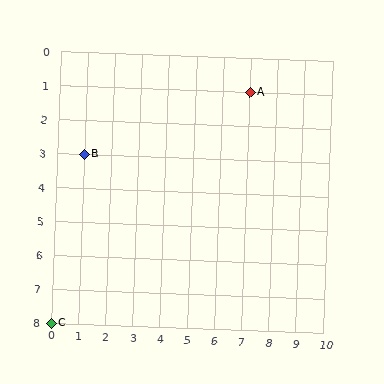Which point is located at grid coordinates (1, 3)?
Point B is at (1, 3).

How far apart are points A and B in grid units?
Points A and B are 6 columns and 2 rows apart (about 6.3 grid units diagonally).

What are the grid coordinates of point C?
Point C is at grid coordinates (0, 8).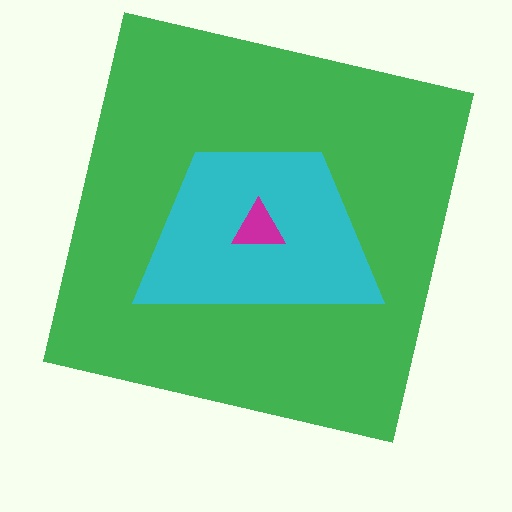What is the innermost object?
The magenta triangle.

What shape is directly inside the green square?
The cyan trapezoid.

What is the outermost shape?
The green square.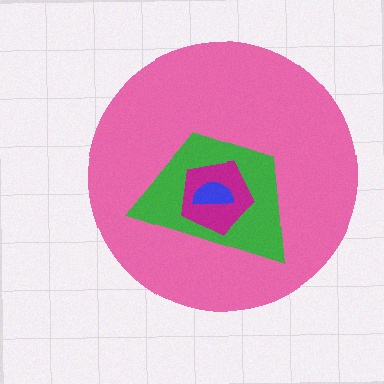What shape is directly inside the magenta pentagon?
The blue semicircle.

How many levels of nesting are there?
4.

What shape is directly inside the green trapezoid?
The magenta pentagon.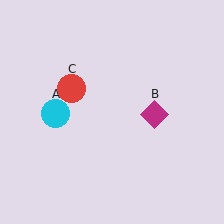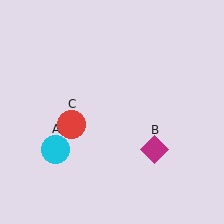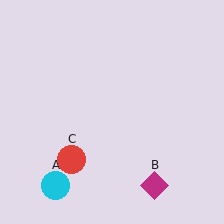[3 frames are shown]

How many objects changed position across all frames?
3 objects changed position: cyan circle (object A), magenta diamond (object B), red circle (object C).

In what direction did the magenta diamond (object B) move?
The magenta diamond (object B) moved down.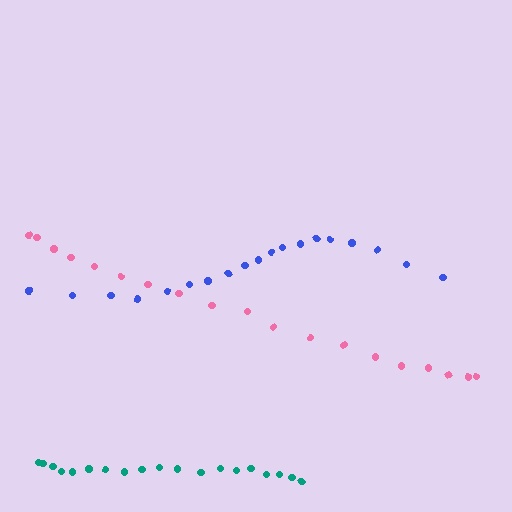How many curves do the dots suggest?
There are 3 distinct paths.